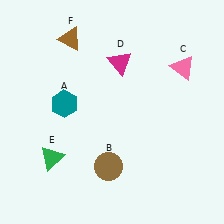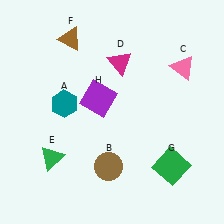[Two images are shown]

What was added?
A green square (G), a purple square (H) were added in Image 2.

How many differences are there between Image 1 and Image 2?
There are 2 differences between the two images.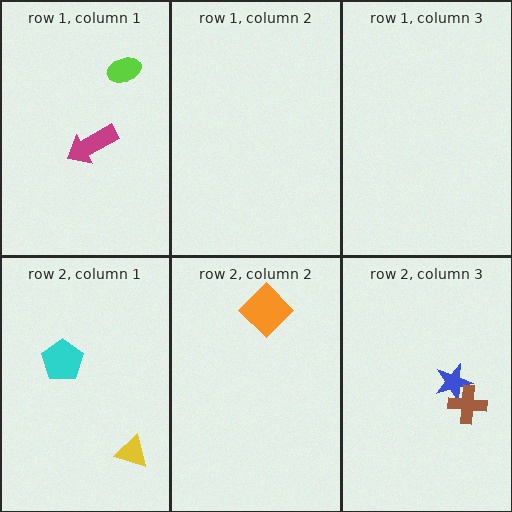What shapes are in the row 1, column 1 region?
The lime ellipse, the magenta arrow.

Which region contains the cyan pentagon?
The row 2, column 1 region.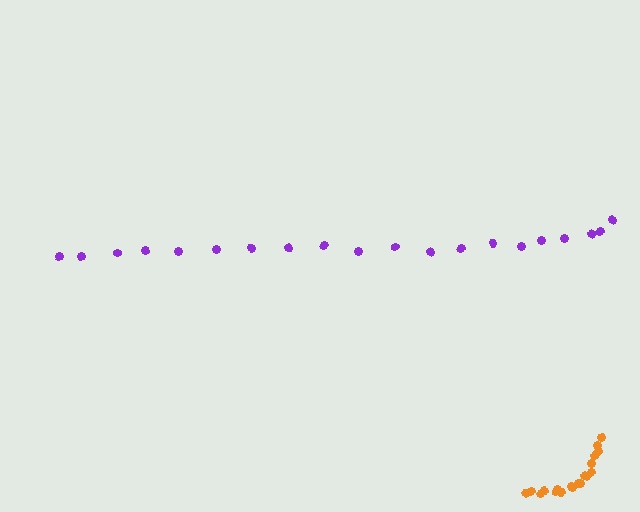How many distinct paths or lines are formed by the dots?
There are 2 distinct paths.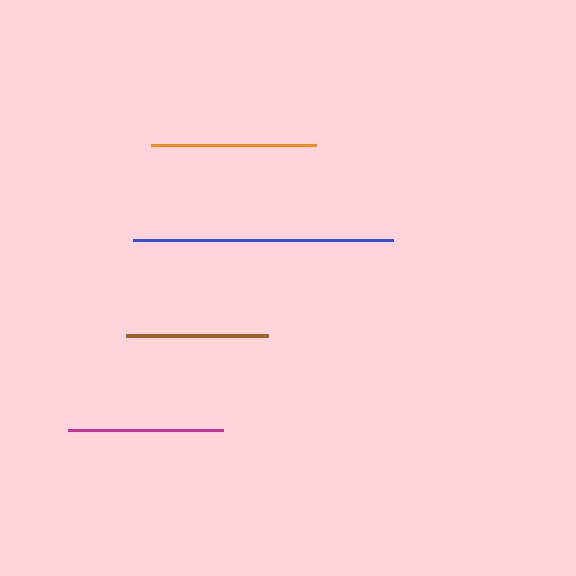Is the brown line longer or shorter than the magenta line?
The magenta line is longer than the brown line.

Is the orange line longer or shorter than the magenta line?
The orange line is longer than the magenta line.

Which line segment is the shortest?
The brown line is the shortest at approximately 142 pixels.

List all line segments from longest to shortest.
From longest to shortest: blue, orange, magenta, brown.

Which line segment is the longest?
The blue line is the longest at approximately 260 pixels.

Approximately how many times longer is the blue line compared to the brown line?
The blue line is approximately 1.8 times the length of the brown line.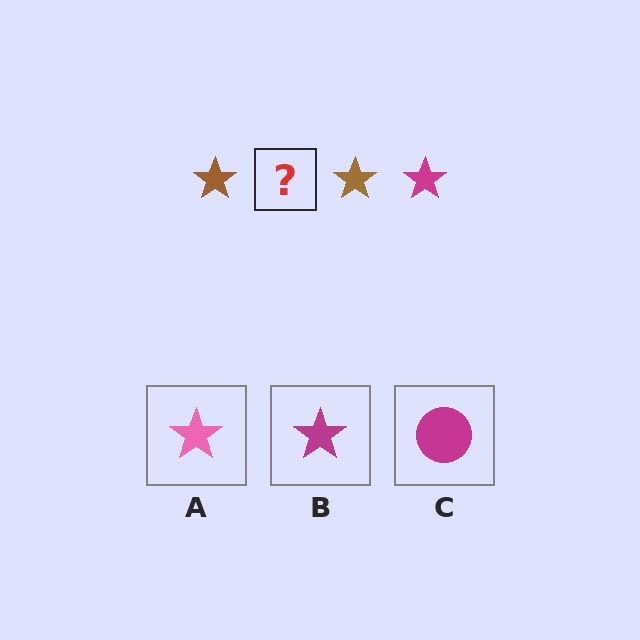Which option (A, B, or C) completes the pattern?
B.